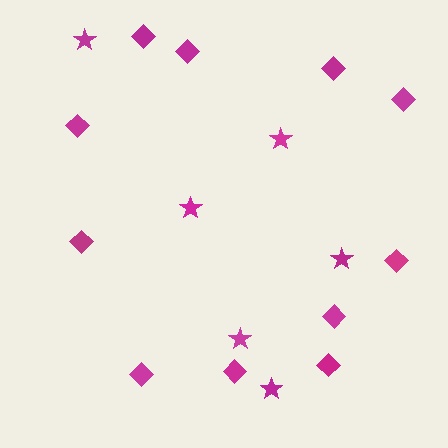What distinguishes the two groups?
There are 2 groups: one group of diamonds (11) and one group of stars (6).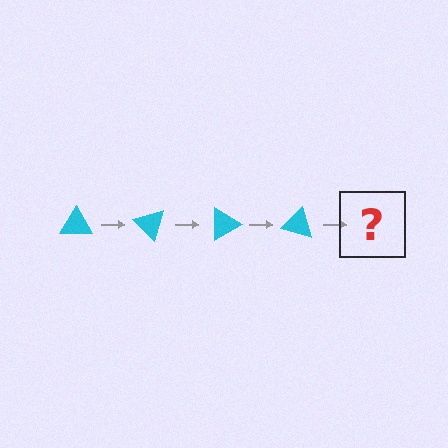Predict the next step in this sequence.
The next step is a cyan triangle rotated 180 degrees.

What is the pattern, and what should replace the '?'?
The pattern is that the triangle rotates 45 degrees each step. The '?' should be a cyan triangle rotated 180 degrees.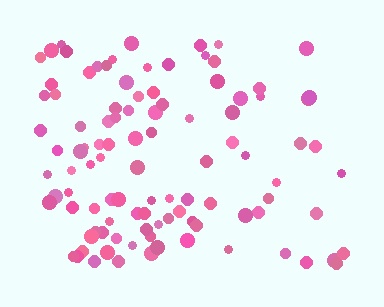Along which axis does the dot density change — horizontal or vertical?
Horizontal.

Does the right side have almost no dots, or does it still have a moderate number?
Still a moderate number, just noticeably fewer than the left.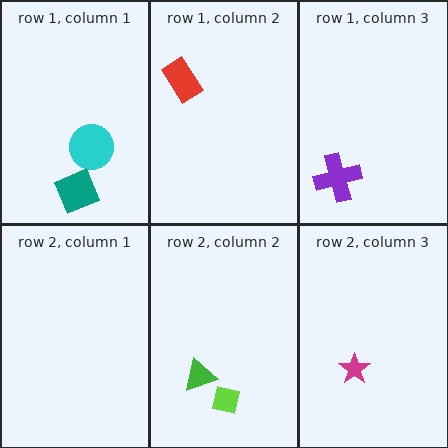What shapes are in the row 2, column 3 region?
The magenta star.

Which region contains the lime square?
The row 2, column 2 region.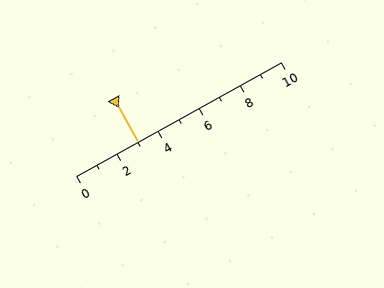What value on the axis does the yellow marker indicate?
The marker indicates approximately 3.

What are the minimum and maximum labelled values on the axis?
The axis runs from 0 to 10.